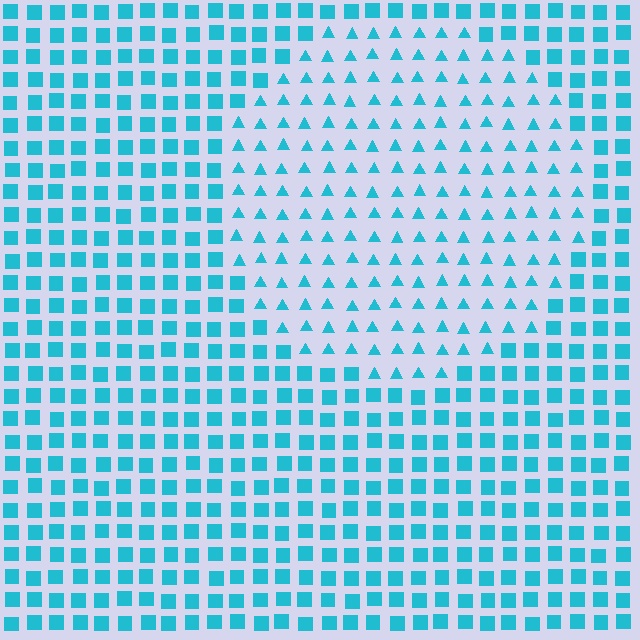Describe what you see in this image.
The image is filled with small cyan elements arranged in a uniform grid. A circle-shaped region contains triangles, while the surrounding area contains squares. The boundary is defined purely by the change in element shape.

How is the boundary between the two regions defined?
The boundary is defined by a change in element shape: triangles inside vs. squares outside. All elements share the same color and spacing.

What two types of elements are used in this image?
The image uses triangles inside the circle region and squares outside it.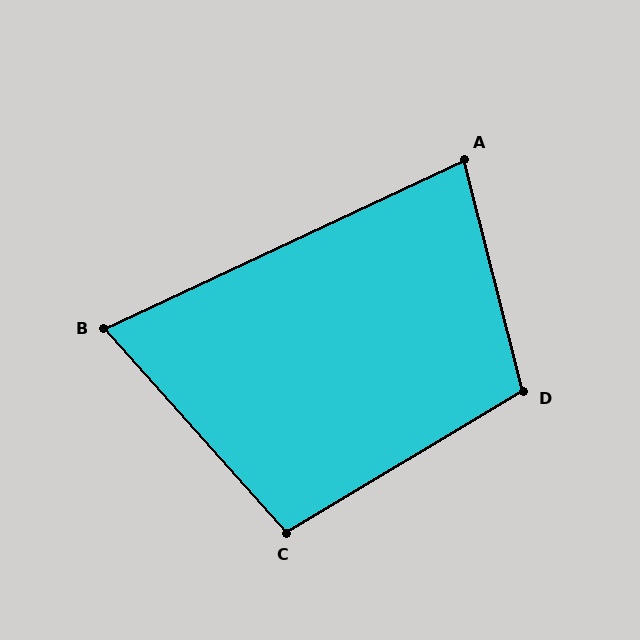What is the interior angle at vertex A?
Approximately 79 degrees (acute).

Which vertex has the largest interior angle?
D, at approximately 107 degrees.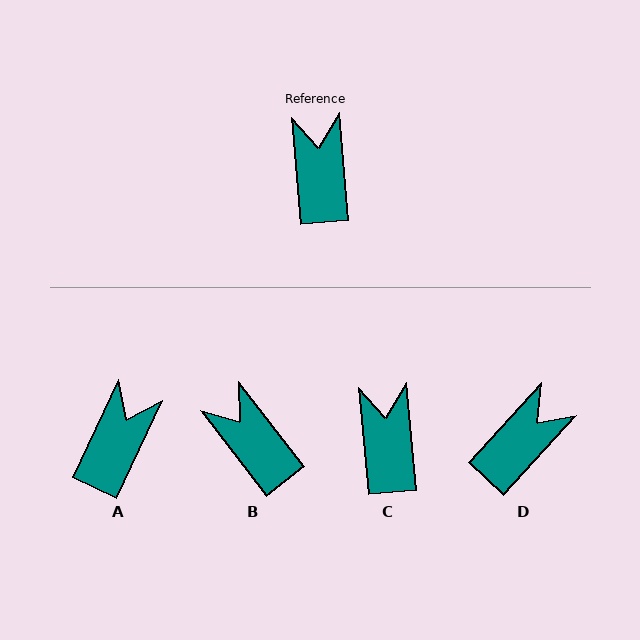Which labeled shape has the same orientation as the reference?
C.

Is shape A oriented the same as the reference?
No, it is off by about 30 degrees.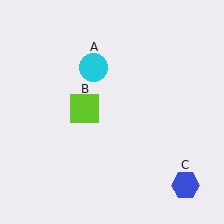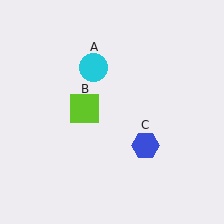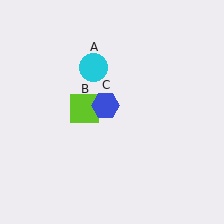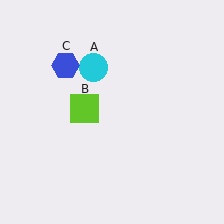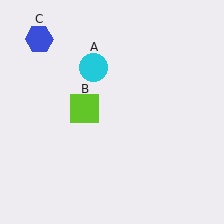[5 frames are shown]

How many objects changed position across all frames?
1 object changed position: blue hexagon (object C).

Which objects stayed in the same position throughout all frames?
Cyan circle (object A) and lime square (object B) remained stationary.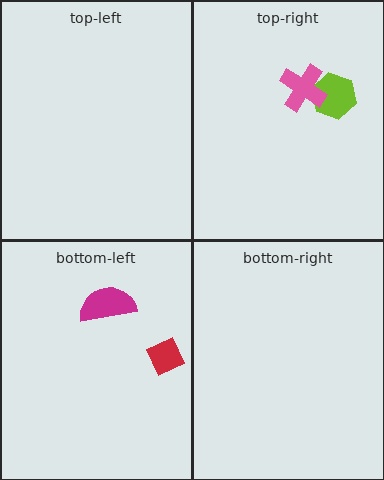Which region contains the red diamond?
The bottom-left region.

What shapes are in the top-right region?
The lime hexagon, the pink cross.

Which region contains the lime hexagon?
The top-right region.